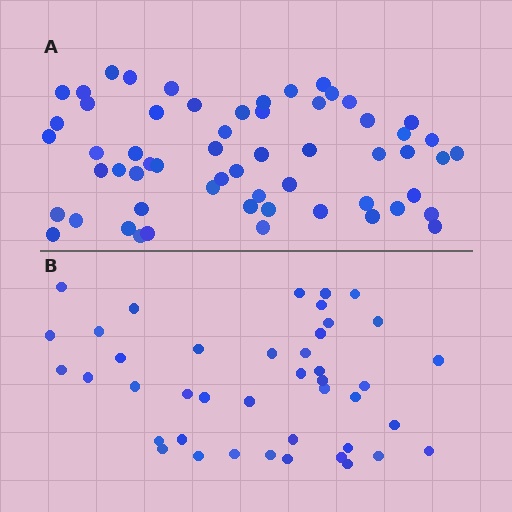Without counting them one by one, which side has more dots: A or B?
Region A (the top region) has more dots.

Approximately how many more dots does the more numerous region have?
Region A has approximately 15 more dots than region B.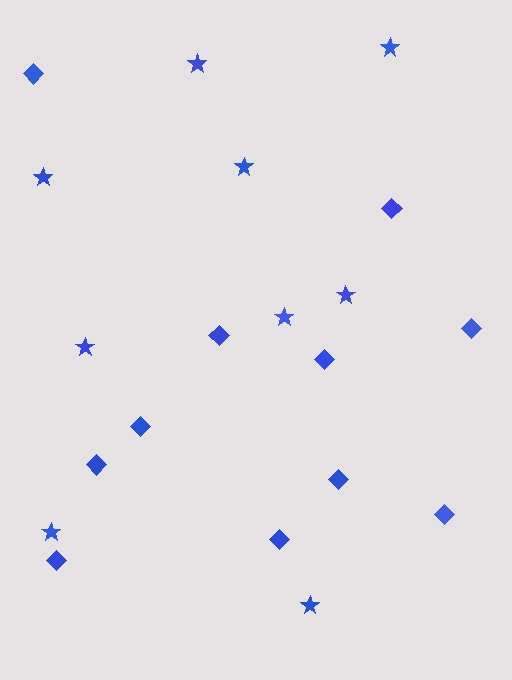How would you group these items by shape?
There are 2 groups: one group of stars (9) and one group of diamonds (11).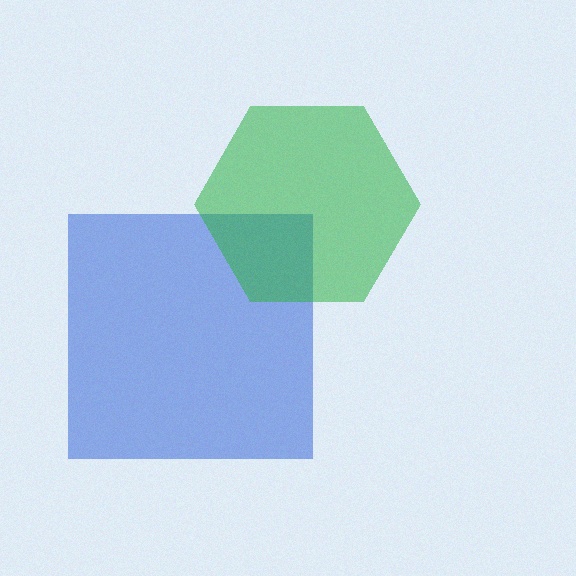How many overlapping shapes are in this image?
There are 2 overlapping shapes in the image.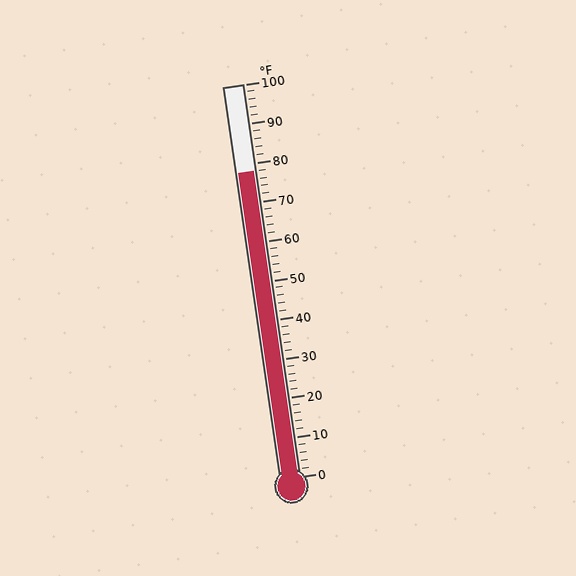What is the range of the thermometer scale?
The thermometer scale ranges from 0°F to 100°F.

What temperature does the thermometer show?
The thermometer shows approximately 78°F.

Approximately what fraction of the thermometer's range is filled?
The thermometer is filled to approximately 80% of its range.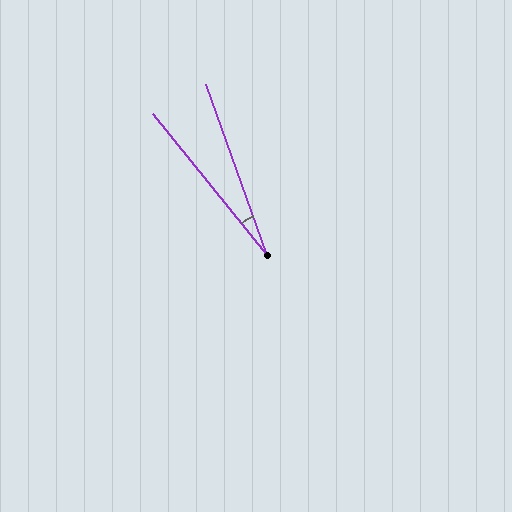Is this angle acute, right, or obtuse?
It is acute.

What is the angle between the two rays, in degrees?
Approximately 19 degrees.